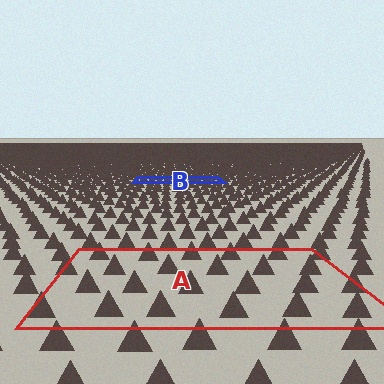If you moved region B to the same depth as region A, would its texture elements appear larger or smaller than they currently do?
They would appear larger. At a closer depth, the same texture elements are projected at a bigger on-screen size.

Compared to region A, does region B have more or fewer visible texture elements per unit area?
Region B has more texture elements per unit area — they are packed more densely because it is farther away.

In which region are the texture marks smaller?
The texture marks are smaller in region B, because it is farther away.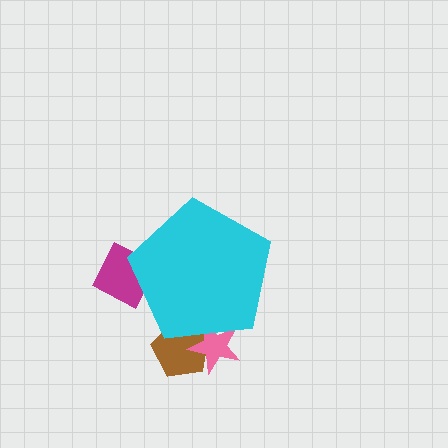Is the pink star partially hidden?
Yes, the pink star is partially hidden behind the cyan pentagon.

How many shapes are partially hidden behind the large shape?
3 shapes are partially hidden.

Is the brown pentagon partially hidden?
Yes, the brown pentagon is partially hidden behind the cyan pentagon.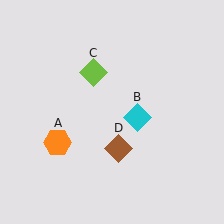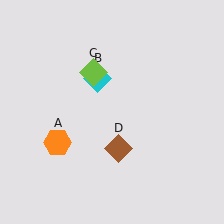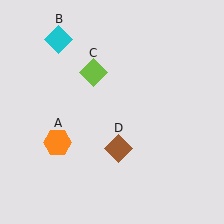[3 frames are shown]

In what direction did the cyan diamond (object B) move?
The cyan diamond (object B) moved up and to the left.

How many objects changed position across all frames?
1 object changed position: cyan diamond (object B).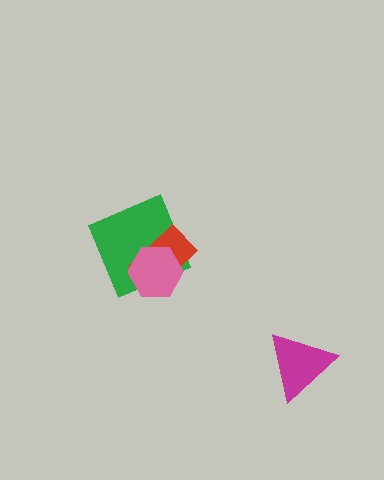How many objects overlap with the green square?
2 objects overlap with the green square.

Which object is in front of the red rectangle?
The pink hexagon is in front of the red rectangle.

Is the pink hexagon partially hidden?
No, no other shape covers it.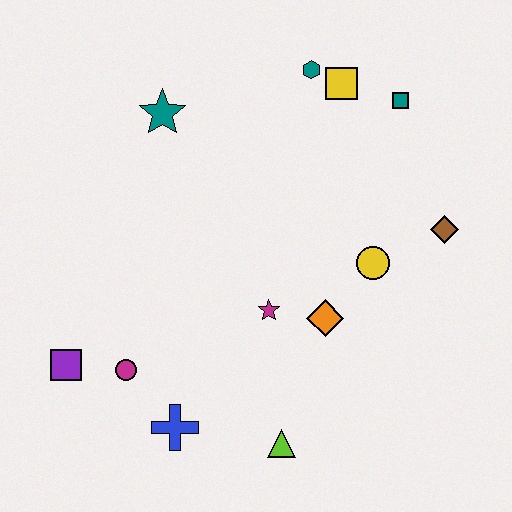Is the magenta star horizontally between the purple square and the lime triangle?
Yes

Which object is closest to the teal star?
The teal hexagon is closest to the teal star.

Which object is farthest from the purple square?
The teal square is farthest from the purple square.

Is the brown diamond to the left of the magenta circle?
No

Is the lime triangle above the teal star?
No